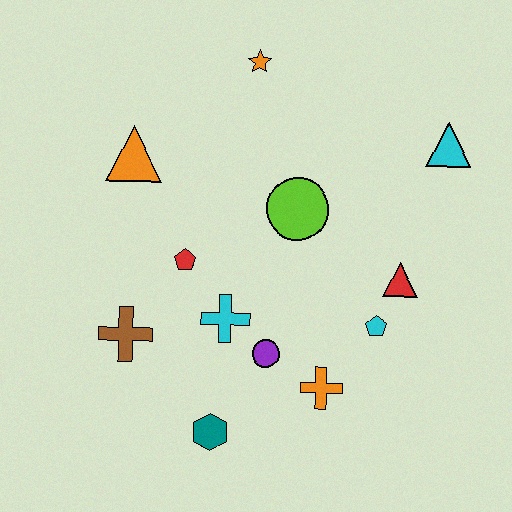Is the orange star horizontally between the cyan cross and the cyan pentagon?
Yes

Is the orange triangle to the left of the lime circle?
Yes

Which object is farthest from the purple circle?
The orange star is farthest from the purple circle.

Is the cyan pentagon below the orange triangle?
Yes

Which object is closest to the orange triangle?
The red pentagon is closest to the orange triangle.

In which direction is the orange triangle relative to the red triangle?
The orange triangle is to the left of the red triangle.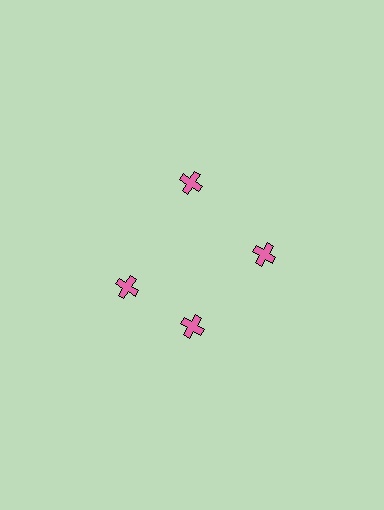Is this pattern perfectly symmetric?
No. The 4 pink crosses are arranged in a ring, but one element near the 9 o'clock position is rotated out of alignment along the ring, breaking the 4-fold rotational symmetry.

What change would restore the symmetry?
The symmetry would be restored by rotating it back into even spacing with its neighbors so that all 4 crosses sit at equal angles and equal distance from the center.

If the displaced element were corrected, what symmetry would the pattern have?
It would have 4-fold rotational symmetry — the pattern would map onto itself every 90 degrees.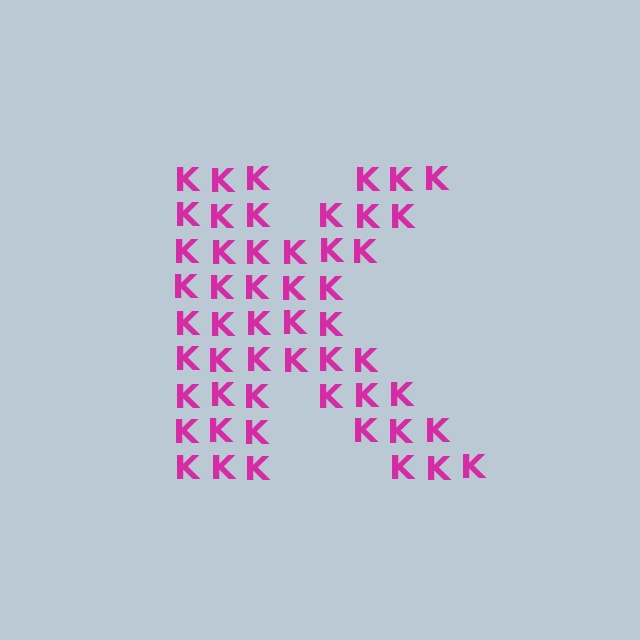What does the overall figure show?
The overall figure shows the letter K.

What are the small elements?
The small elements are letter K's.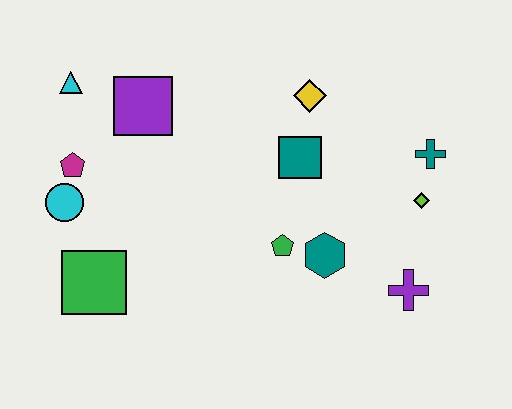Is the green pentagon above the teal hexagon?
Yes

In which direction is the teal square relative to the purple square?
The teal square is to the right of the purple square.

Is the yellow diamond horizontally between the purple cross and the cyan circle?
Yes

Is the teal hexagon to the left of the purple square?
No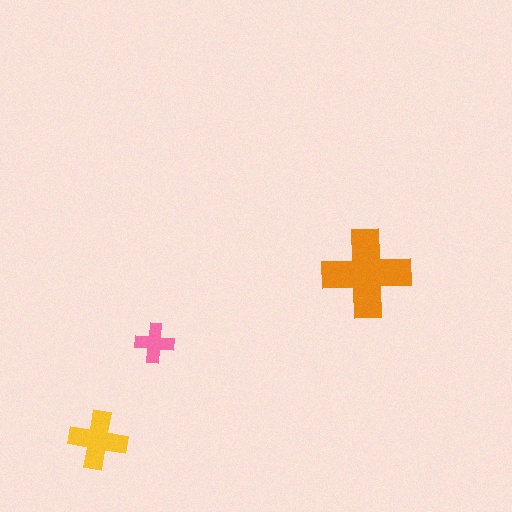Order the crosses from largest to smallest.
the orange one, the yellow one, the pink one.